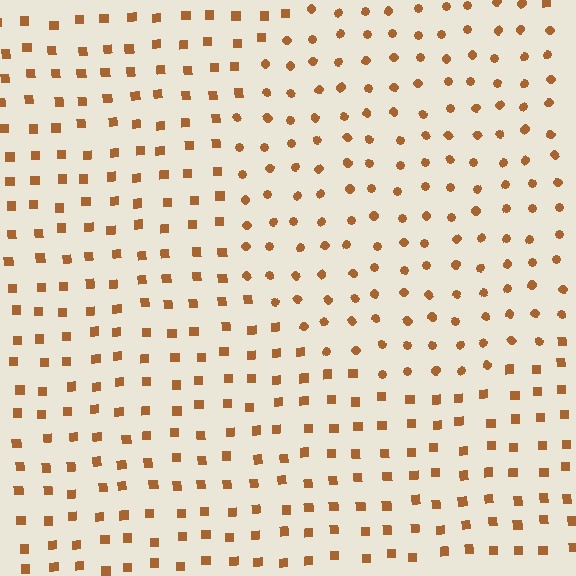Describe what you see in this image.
The image is filled with small brown elements arranged in a uniform grid. A circle-shaped region contains circles, while the surrounding area contains squares. The boundary is defined purely by the change in element shape.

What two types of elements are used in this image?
The image uses circles inside the circle region and squares outside it.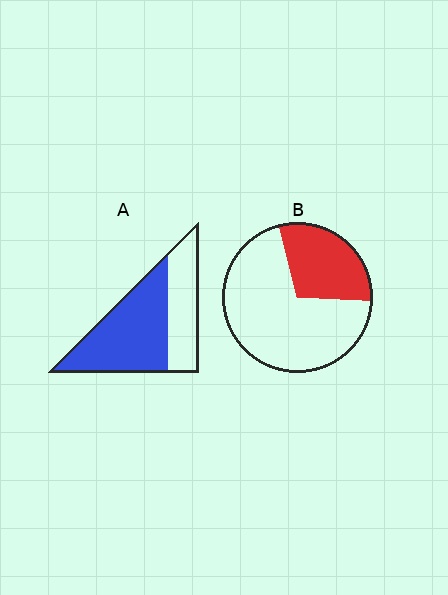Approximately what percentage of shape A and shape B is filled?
A is approximately 65% and B is approximately 30%.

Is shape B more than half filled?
No.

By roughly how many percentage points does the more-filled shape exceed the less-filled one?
By roughly 35 percentage points (A over B).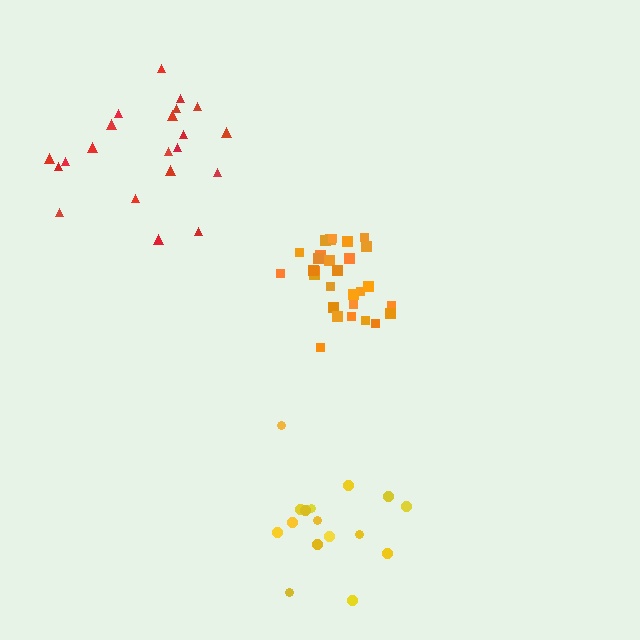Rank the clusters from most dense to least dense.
orange, red, yellow.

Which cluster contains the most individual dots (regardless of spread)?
Orange (29).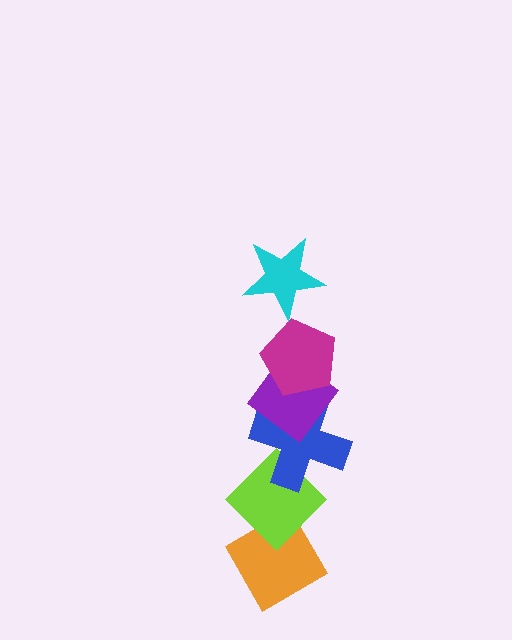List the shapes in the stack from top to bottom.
From top to bottom: the cyan star, the magenta pentagon, the purple diamond, the blue cross, the lime diamond, the orange diamond.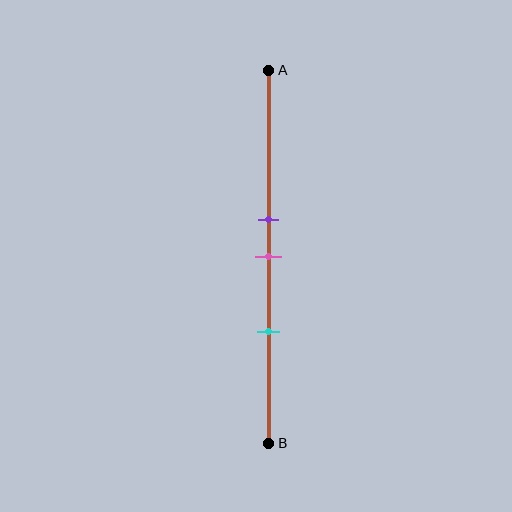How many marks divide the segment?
There are 3 marks dividing the segment.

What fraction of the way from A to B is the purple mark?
The purple mark is approximately 40% (0.4) of the way from A to B.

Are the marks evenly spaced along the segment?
Yes, the marks are approximately evenly spaced.